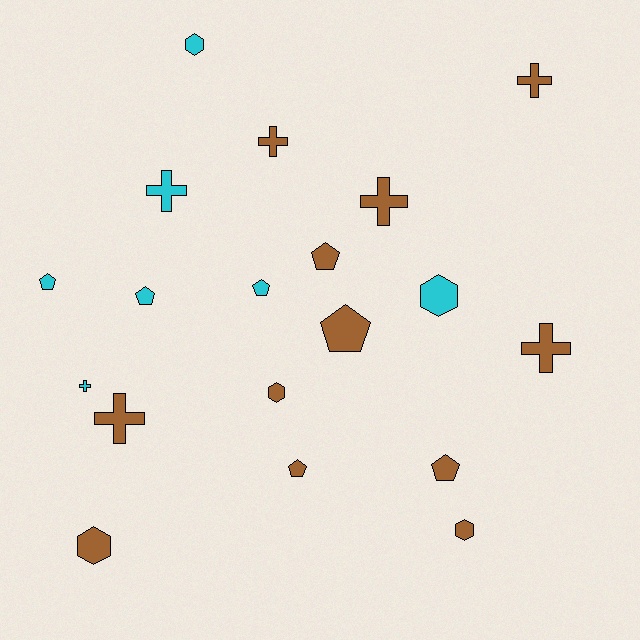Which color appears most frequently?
Brown, with 12 objects.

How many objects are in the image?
There are 19 objects.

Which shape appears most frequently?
Cross, with 7 objects.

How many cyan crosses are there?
There are 2 cyan crosses.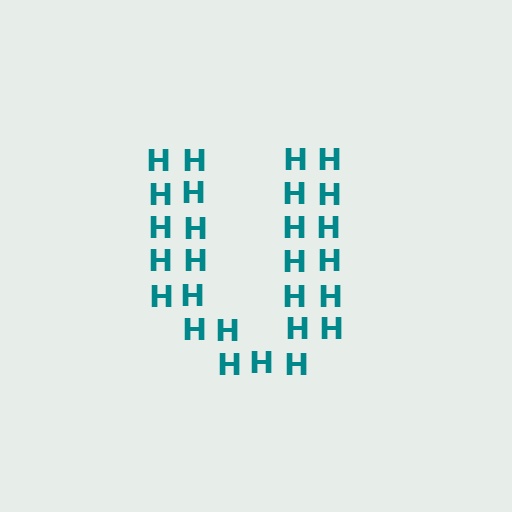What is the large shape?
The large shape is the letter U.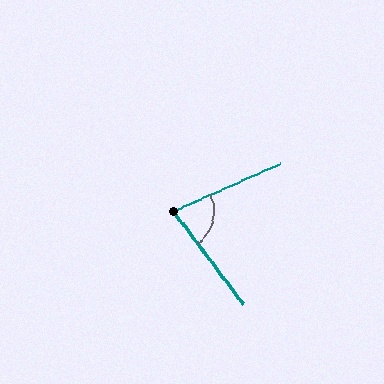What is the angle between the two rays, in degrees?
Approximately 77 degrees.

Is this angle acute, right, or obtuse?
It is acute.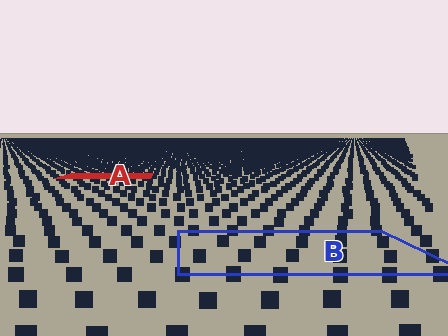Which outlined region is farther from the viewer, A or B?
Region A is farther from the viewer — the texture elements inside it appear smaller and more densely packed.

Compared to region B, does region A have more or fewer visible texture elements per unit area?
Region A has more texture elements per unit area — they are packed more densely because it is farther away.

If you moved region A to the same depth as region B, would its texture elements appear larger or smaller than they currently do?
They would appear larger. At a closer depth, the same texture elements are projected at a bigger on-screen size.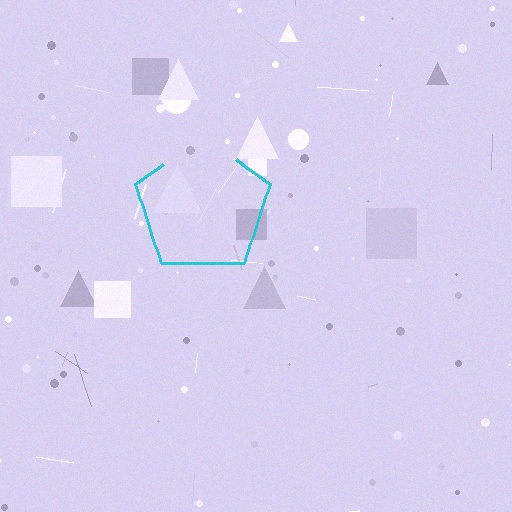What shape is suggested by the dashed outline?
The dashed outline suggests a pentagon.